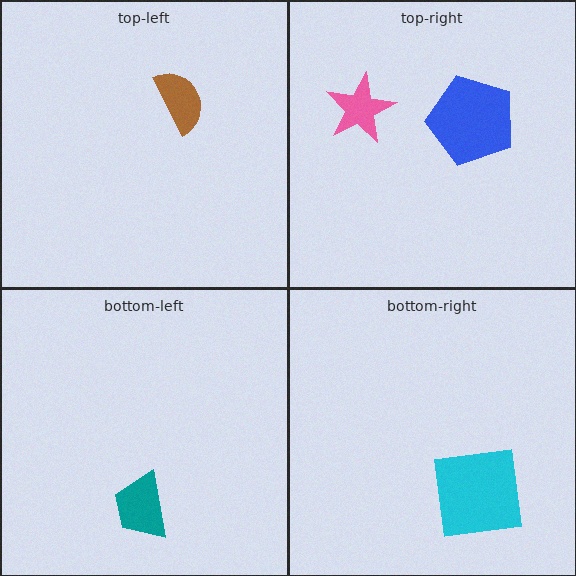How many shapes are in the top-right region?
2.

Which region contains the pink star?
The top-right region.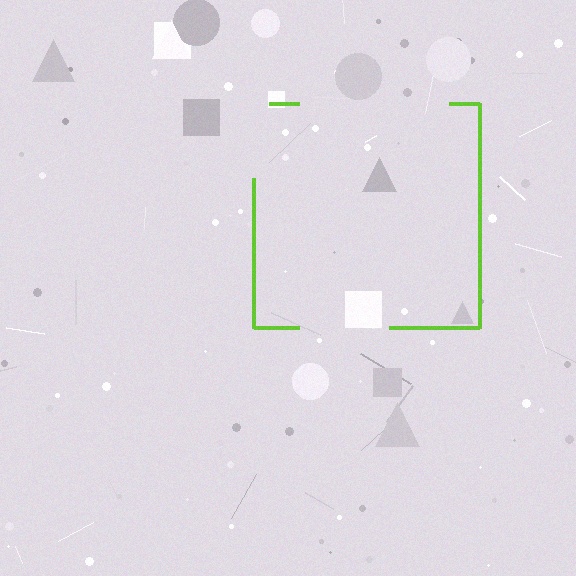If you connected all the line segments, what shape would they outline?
They would outline a square.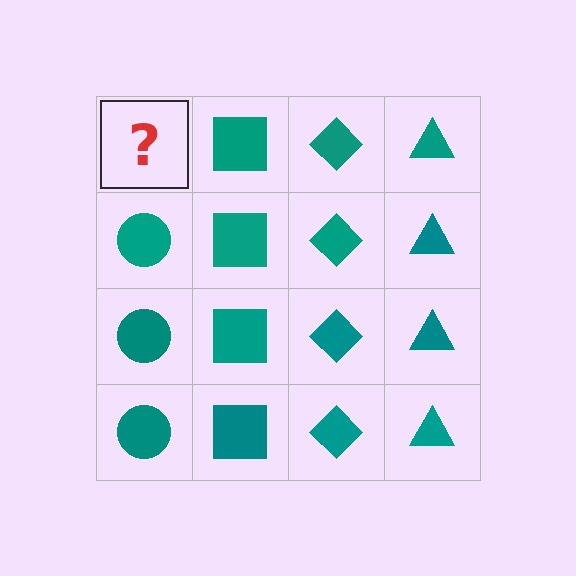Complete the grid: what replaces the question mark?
The question mark should be replaced with a teal circle.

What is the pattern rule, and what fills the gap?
The rule is that each column has a consistent shape. The gap should be filled with a teal circle.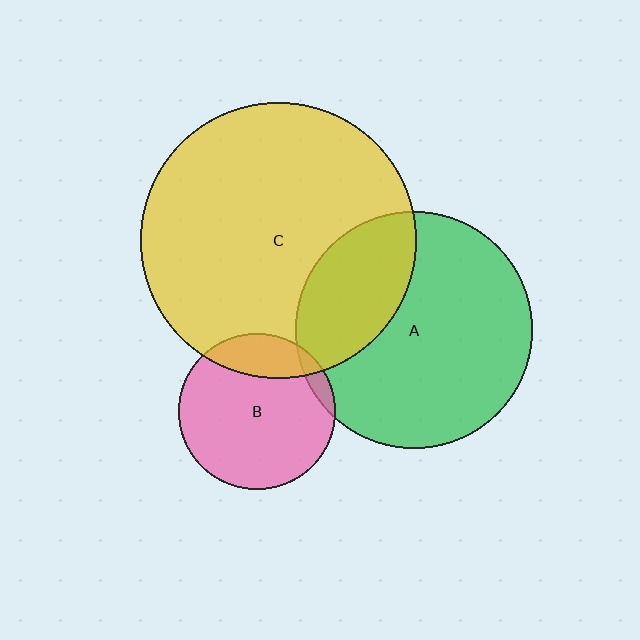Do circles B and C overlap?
Yes.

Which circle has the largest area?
Circle C (yellow).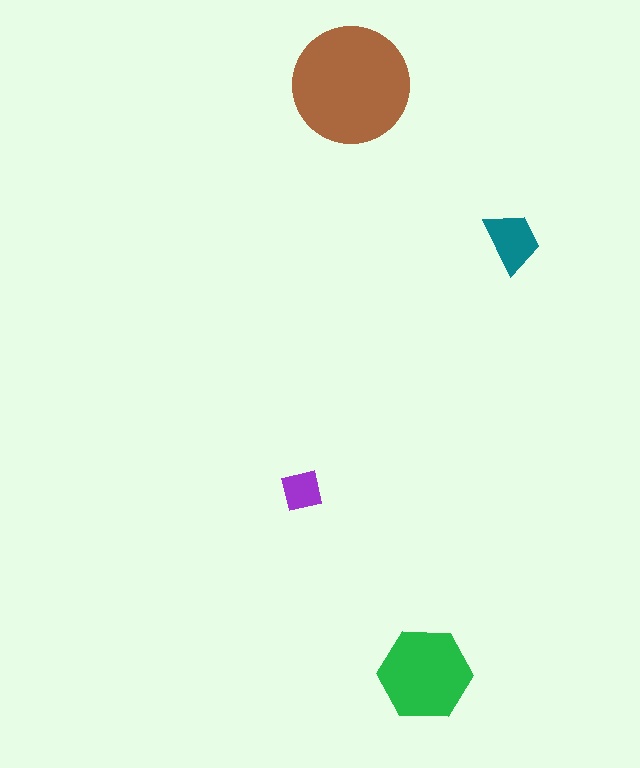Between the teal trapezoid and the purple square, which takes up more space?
The teal trapezoid.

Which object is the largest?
The brown circle.